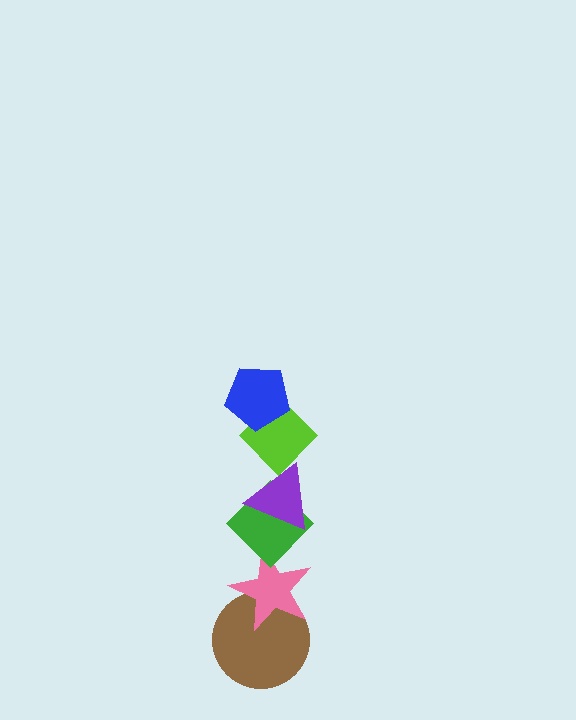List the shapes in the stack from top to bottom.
From top to bottom: the blue pentagon, the lime diamond, the purple triangle, the green diamond, the pink star, the brown circle.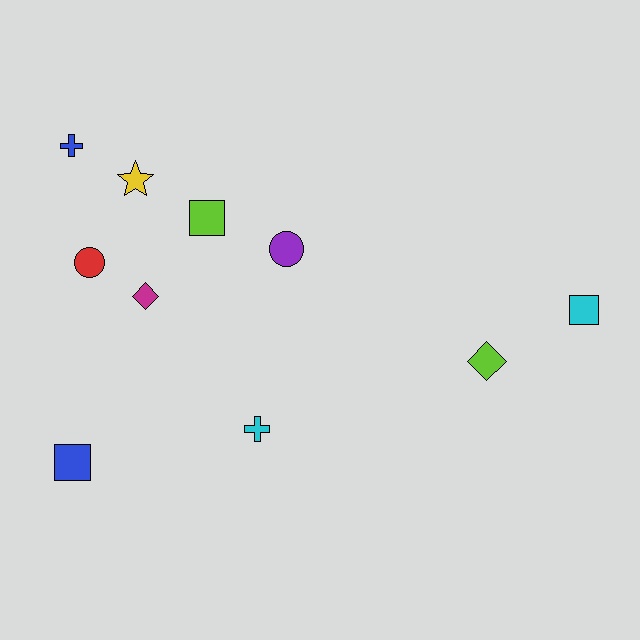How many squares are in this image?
There are 3 squares.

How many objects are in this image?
There are 10 objects.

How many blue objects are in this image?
There are 2 blue objects.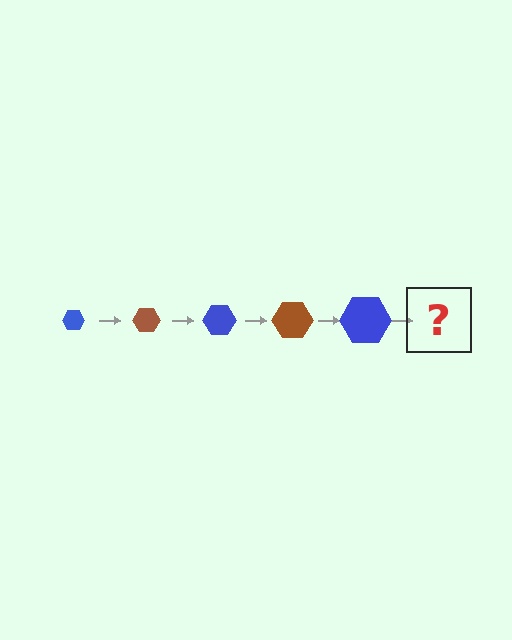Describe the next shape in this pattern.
It should be a brown hexagon, larger than the previous one.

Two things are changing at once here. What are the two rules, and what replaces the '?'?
The two rules are that the hexagon grows larger each step and the color cycles through blue and brown. The '?' should be a brown hexagon, larger than the previous one.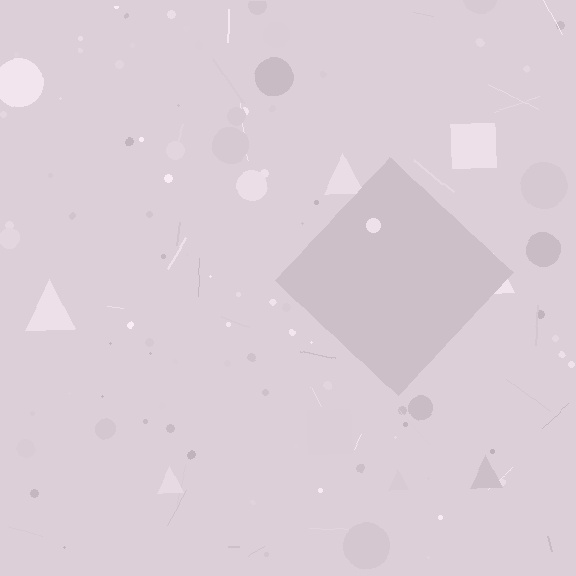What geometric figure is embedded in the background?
A diamond is embedded in the background.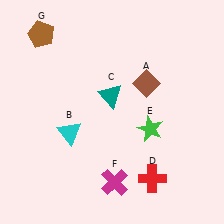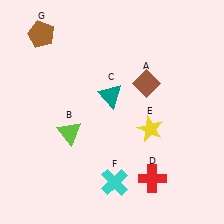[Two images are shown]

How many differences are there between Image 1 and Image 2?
There are 3 differences between the two images.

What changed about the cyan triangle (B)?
In Image 1, B is cyan. In Image 2, it changed to lime.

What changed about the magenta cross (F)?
In Image 1, F is magenta. In Image 2, it changed to cyan.